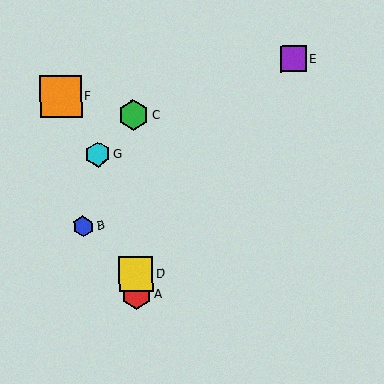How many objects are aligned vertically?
3 objects (A, C, D) are aligned vertically.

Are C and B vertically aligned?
No, C is at x≈133 and B is at x≈83.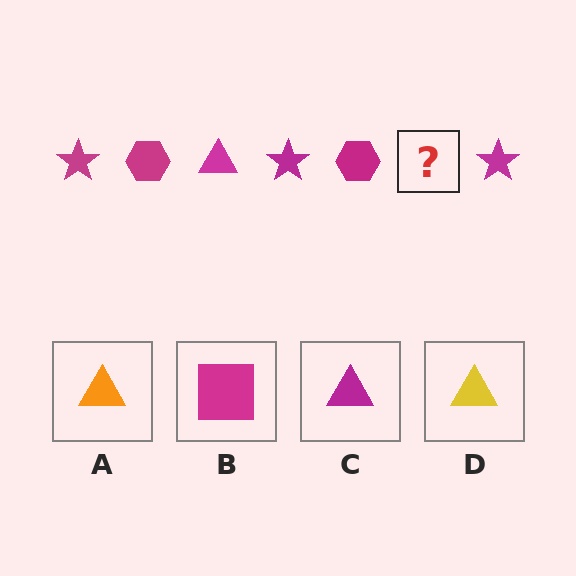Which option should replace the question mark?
Option C.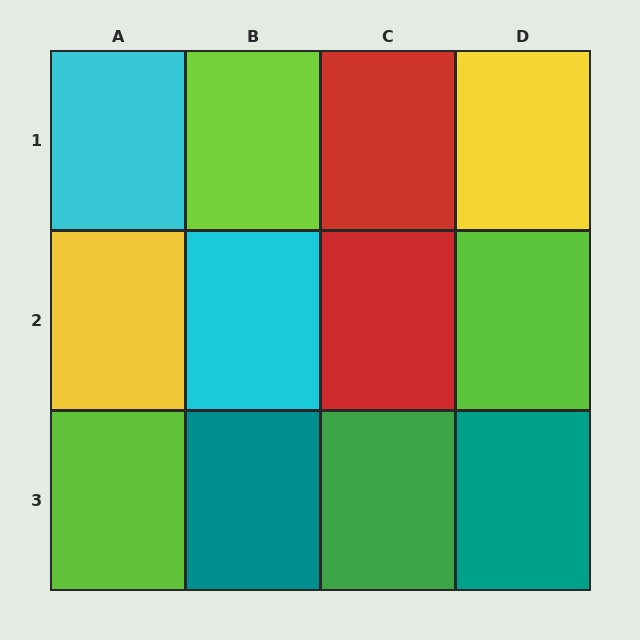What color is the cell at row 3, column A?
Lime.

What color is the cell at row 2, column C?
Red.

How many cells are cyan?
2 cells are cyan.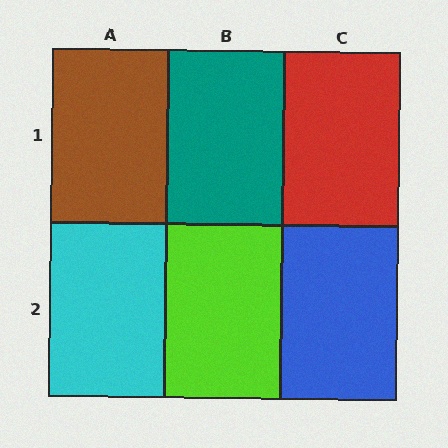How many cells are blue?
1 cell is blue.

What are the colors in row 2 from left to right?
Cyan, lime, blue.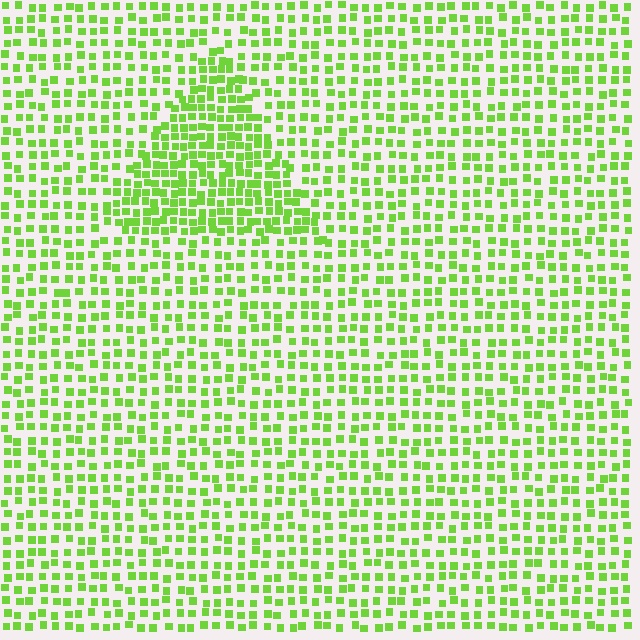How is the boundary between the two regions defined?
The boundary is defined by a change in element density (approximately 1.7x ratio). All elements are the same color, size, and shape.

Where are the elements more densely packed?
The elements are more densely packed inside the triangle boundary.